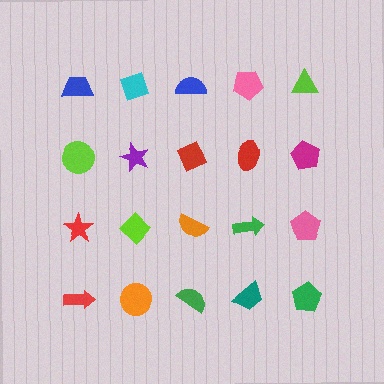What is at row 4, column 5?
A green pentagon.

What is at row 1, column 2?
A cyan diamond.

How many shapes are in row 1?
5 shapes.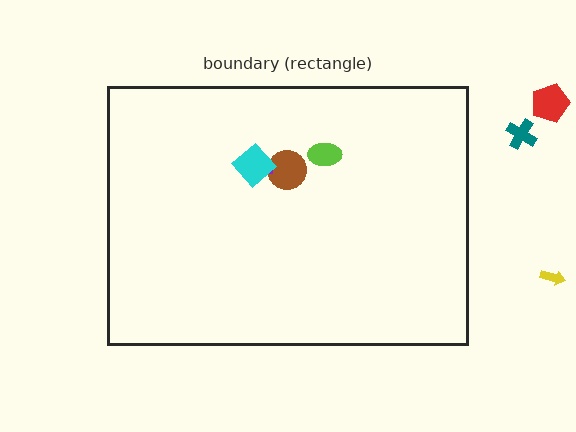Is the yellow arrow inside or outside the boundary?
Outside.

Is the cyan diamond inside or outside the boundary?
Inside.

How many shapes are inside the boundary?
4 inside, 3 outside.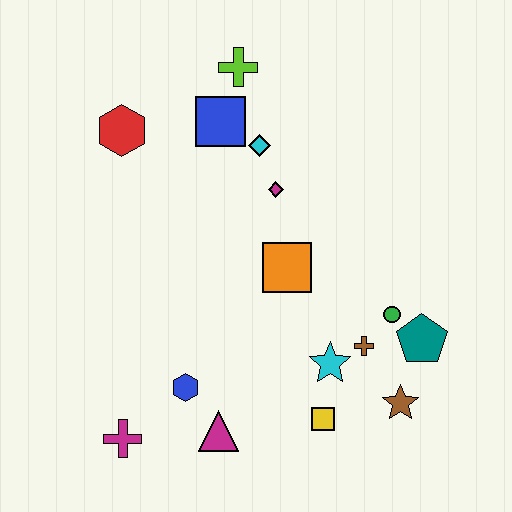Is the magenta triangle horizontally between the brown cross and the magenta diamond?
No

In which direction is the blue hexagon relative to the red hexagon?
The blue hexagon is below the red hexagon.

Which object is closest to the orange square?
The magenta diamond is closest to the orange square.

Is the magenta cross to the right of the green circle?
No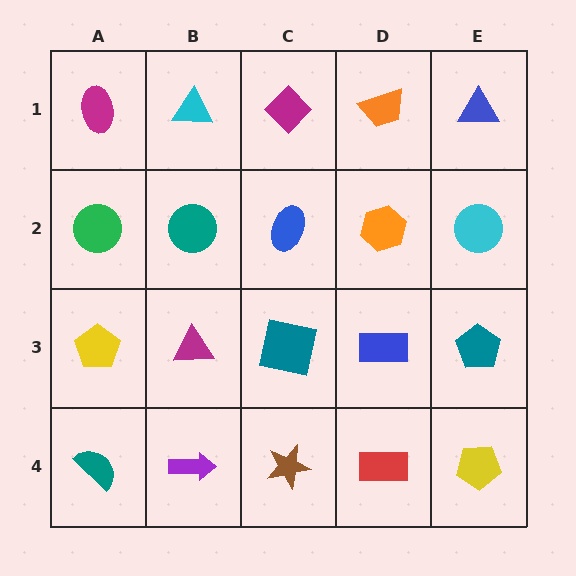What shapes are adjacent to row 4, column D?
A blue rectangle (row 3, column D), a brown star (row 4, column C), a yellow pentagon (row 4, column E).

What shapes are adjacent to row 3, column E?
A cyan circle (row 2, column E), a yellow pentagon (row 4, column E), a blue rectangle (row 3, column D).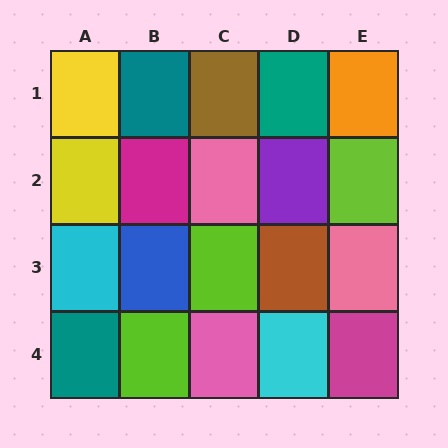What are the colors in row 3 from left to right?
Cyan, blue, lime, brown, pink.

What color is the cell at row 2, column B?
Magenta.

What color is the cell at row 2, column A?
Yellow.